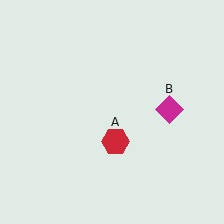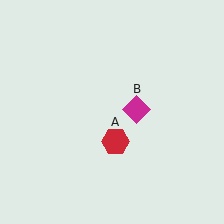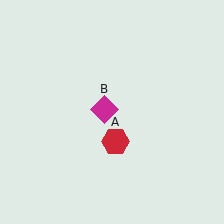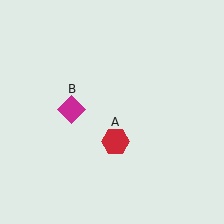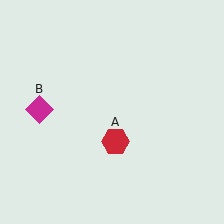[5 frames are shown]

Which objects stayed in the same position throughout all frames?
Red hexagon (object A) remained stationary.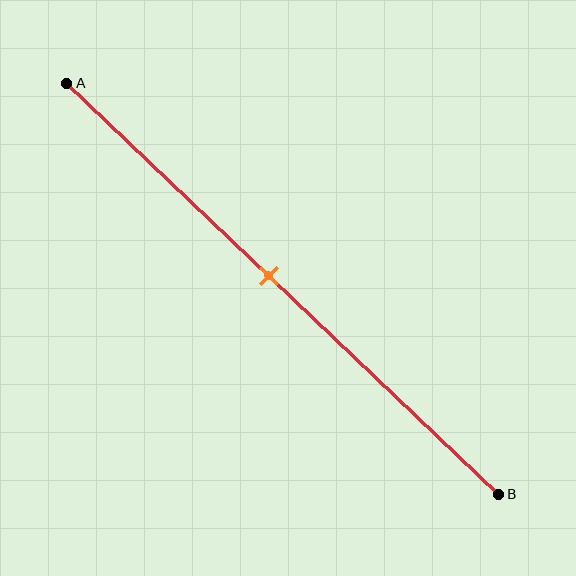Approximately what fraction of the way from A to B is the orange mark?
The orange mark is approximately 45% of the way from A to B.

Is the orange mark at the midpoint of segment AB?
No, the mark is at about 45% from A, not at the 50% midpoint.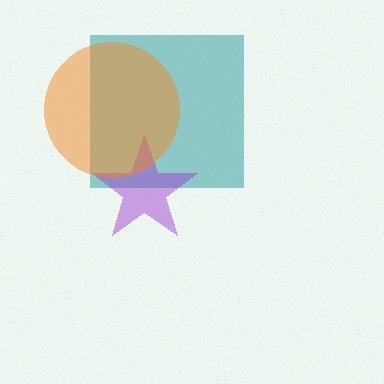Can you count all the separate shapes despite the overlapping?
Yes, there are 3 separate shapes.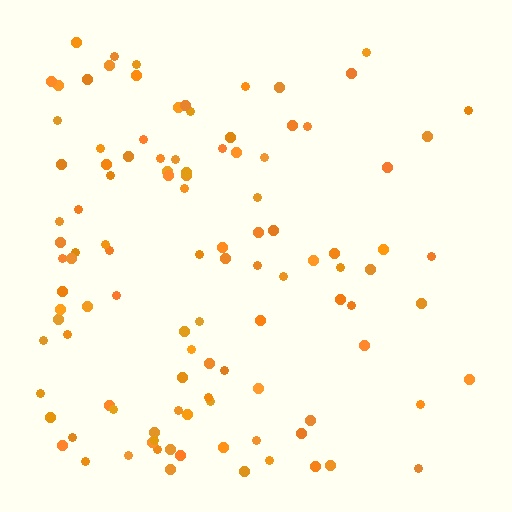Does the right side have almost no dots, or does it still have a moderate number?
Still a moderate number, just noticeably fewer than the left.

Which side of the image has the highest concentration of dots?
The left.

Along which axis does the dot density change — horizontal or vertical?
Horizontal.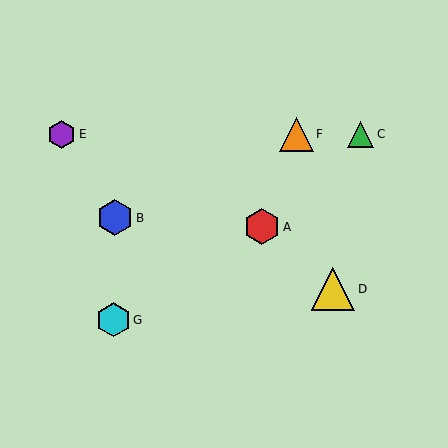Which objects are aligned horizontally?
Objects C, E, F are aligned horizontally.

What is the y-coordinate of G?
Object G is at y≈320.